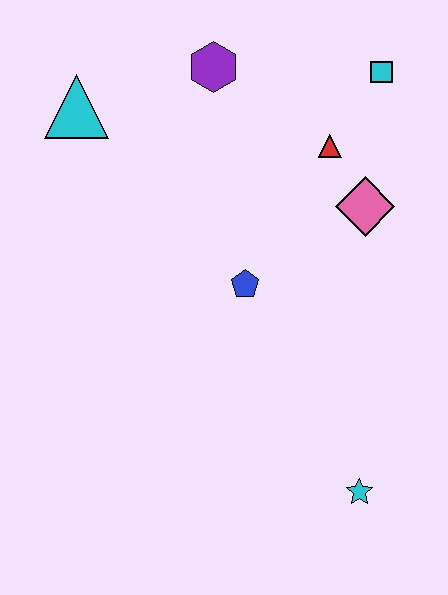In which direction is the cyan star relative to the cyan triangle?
The cyan star is below the cyan triangle.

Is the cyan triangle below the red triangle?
No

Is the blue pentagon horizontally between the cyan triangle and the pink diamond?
Yes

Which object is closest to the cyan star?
The blue pentagon is closest to the cyan star.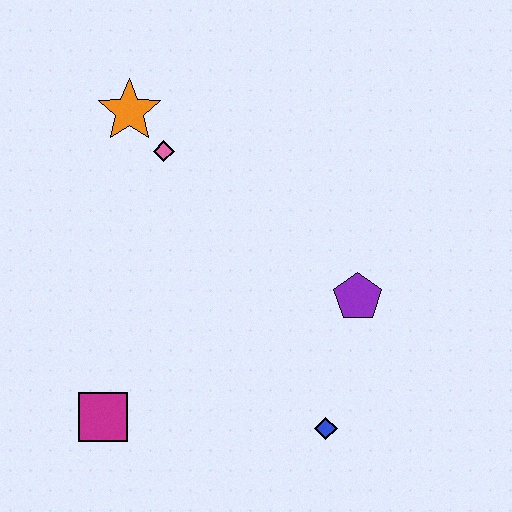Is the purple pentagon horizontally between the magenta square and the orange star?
No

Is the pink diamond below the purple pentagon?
No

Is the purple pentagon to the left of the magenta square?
No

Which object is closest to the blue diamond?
The purple pentagon is closest to the blue diamond.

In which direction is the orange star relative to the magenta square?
The orange star is above the magenta square.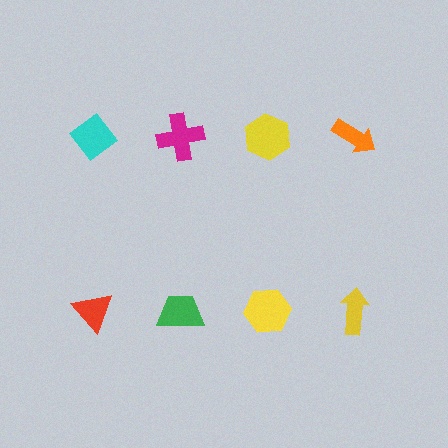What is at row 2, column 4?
A yellow arrow.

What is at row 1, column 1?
A cyan diamond.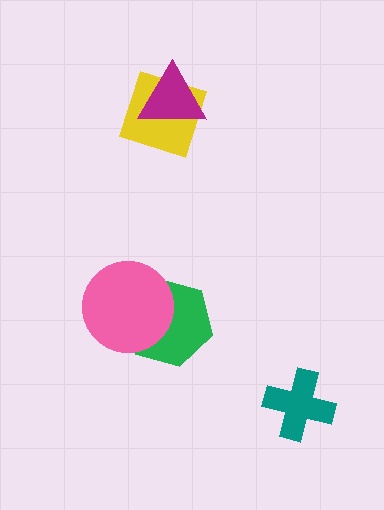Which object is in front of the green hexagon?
The pink circle is in front of the green hexagon.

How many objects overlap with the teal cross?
0 objects overlap with the teal cross.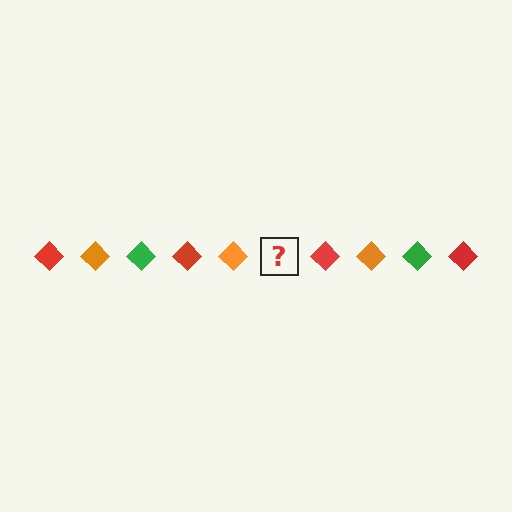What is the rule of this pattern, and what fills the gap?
The rule is that the pattern cycles through red, orange, green diamonds. The gap should be filled with a green diamond.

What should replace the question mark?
The question mark should be replaced with a green diamond.